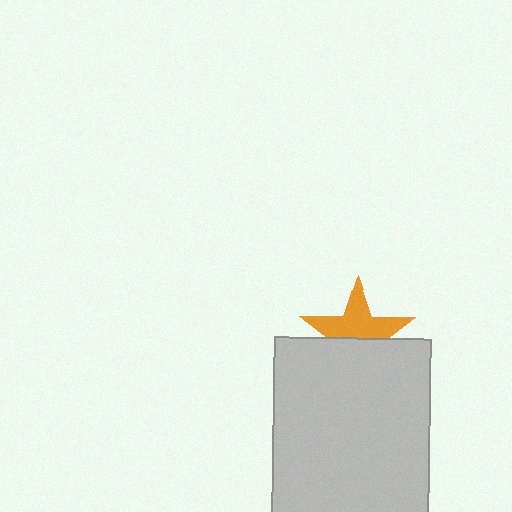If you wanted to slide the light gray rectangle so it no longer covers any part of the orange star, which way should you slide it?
Slide it down — that is the most direct way to separate the two shapes.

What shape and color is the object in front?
The object in front is a light gray rectangle.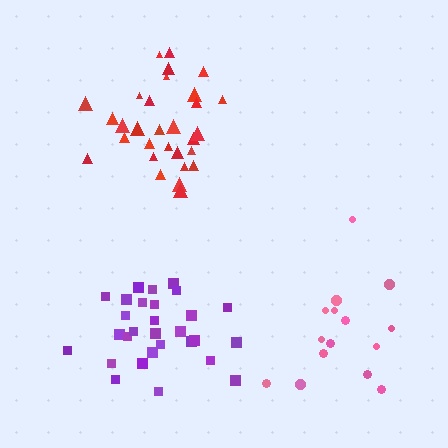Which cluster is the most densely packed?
Purple.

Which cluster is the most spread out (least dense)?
Pink.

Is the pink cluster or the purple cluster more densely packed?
Purple.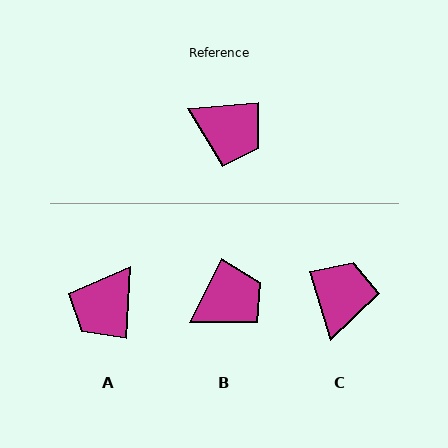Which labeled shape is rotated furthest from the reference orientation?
C, about 102 degrees away.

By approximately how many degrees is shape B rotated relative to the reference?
Approximately 59 degrees counter-clockwise.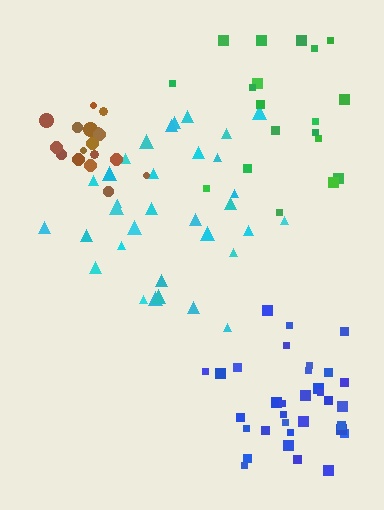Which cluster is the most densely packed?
Brown.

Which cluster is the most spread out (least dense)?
Green.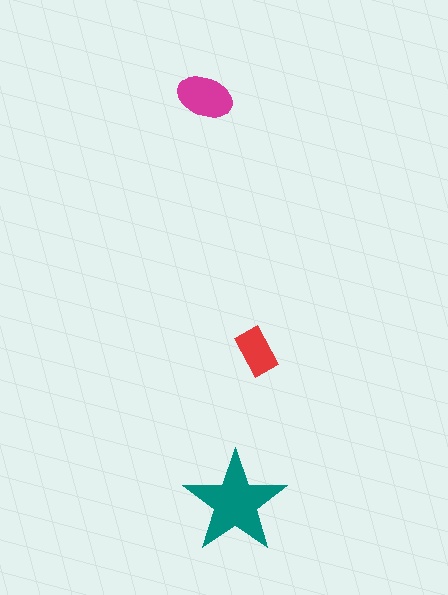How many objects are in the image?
There are 3 objects in the image.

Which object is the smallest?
The red rectangle.